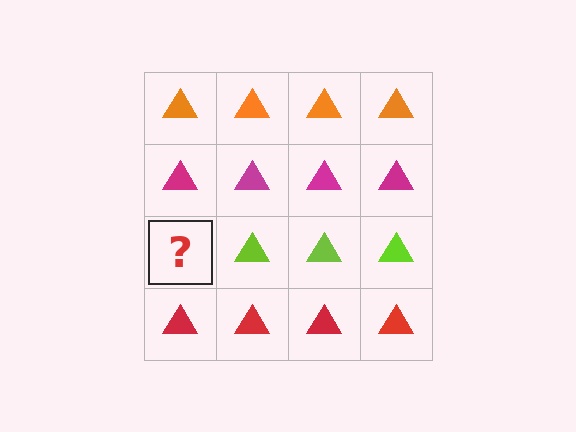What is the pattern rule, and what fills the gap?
The rule is that each row has a consistent color. The gap should be filled with a lime triangle.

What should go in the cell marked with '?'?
The missing cell should contain a lime triangle.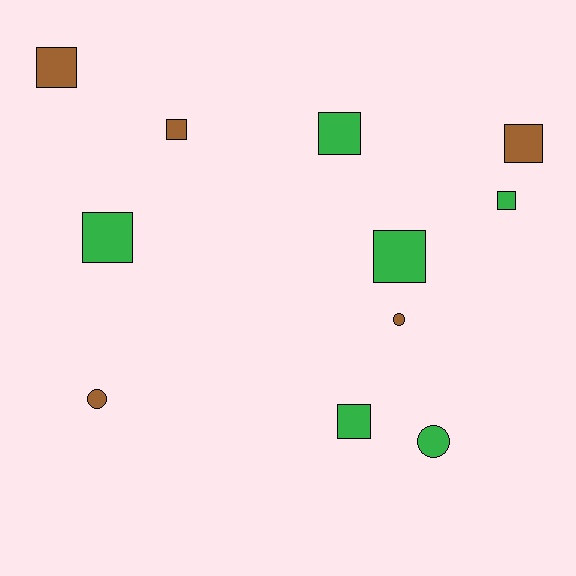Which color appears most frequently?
Green, with 6 objects.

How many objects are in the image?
There are 11 objects.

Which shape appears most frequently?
Square, with 8 objects.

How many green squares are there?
There are 5 green squares.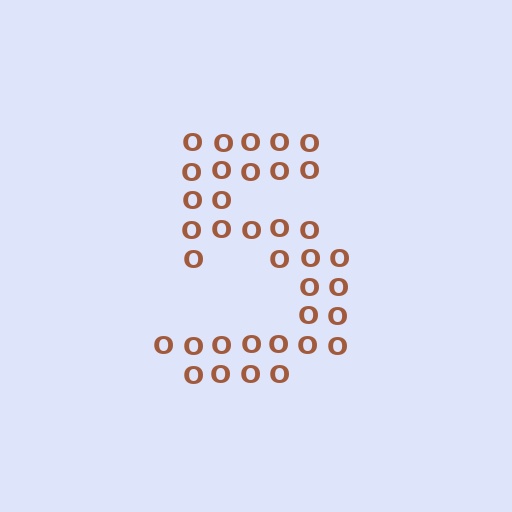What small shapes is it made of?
It is made of small letter O's.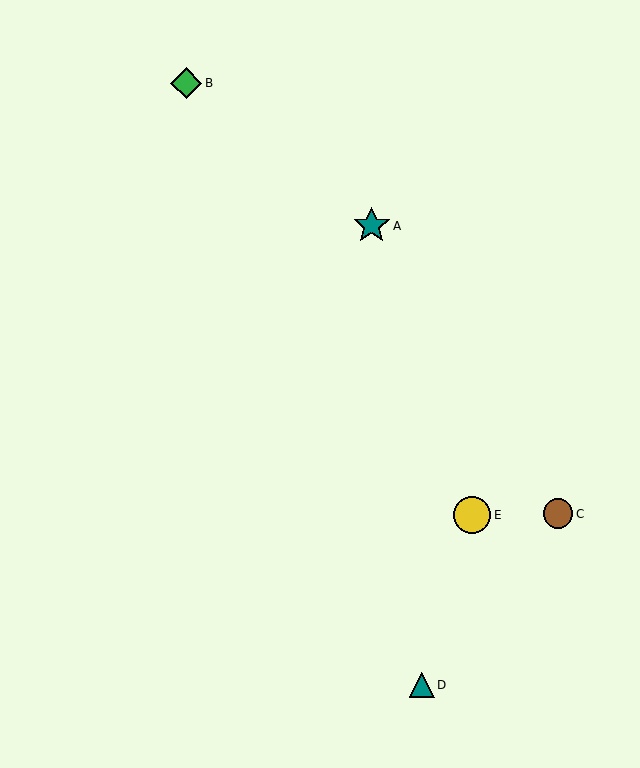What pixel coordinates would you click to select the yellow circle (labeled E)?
Click at (472, 515) to select the yellow circle E.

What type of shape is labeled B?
Shape B is a green diamond.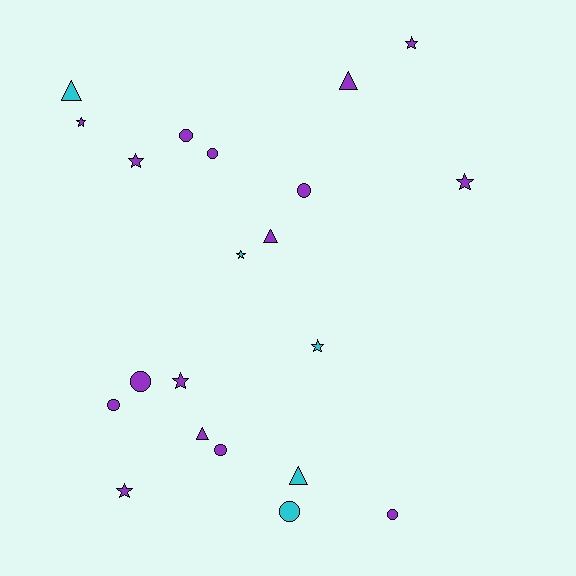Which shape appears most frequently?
Circle, with 8 objects.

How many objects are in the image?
There are 21 objects.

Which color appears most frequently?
Purple, with 16 objects.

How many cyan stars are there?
There are 2 cyan stars.